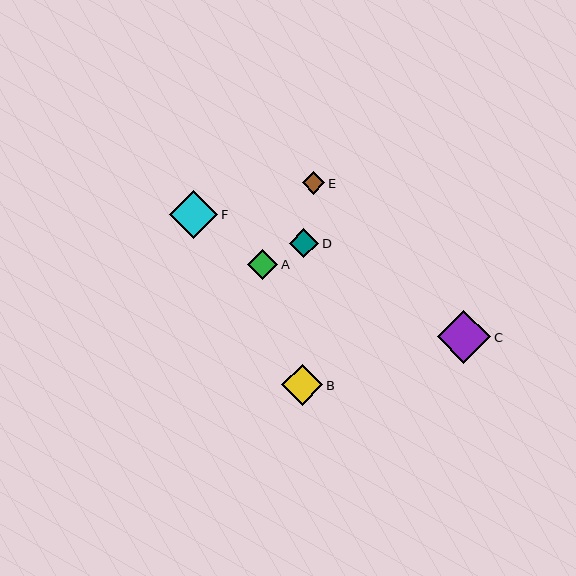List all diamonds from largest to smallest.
From largest to smallest: C, F, B, A, D, E.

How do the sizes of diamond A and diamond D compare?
Diamond A and diamond D are approximately the same size.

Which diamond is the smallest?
Diamond E is the smallest with a size of approximately 22 pixels.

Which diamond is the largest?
Diamond C is the largest with a size of approximately 54 pixels.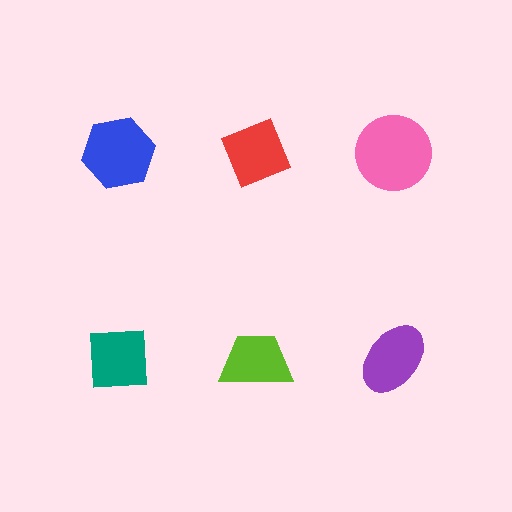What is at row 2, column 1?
A teal square.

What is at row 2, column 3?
A purple ellipse.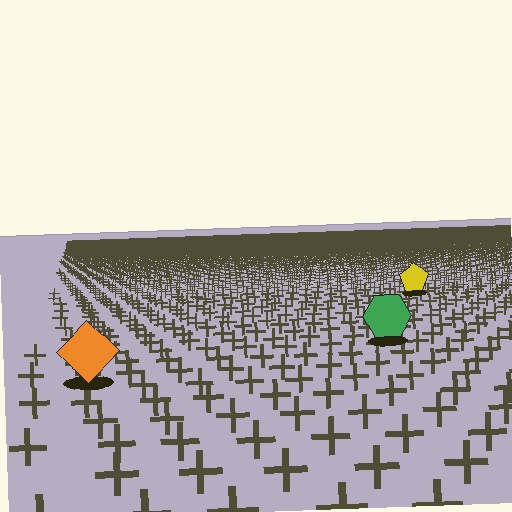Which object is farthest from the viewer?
The yellow pentagon is farthest from the viewer. It appears smaller and the ground texture around it is denser.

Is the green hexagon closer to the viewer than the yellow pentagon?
Yes. The green hexagon is closer — you can tell from the texture gradient: the ground texture is coarser near it.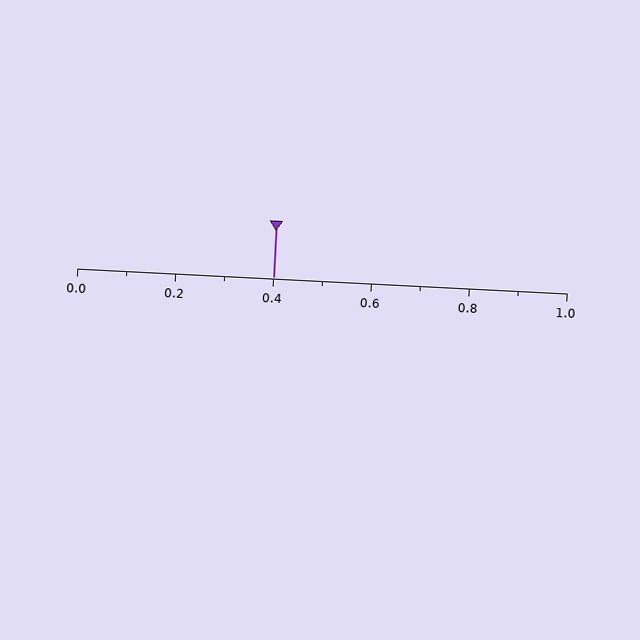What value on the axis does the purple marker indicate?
The marker indicates approximately 0.4.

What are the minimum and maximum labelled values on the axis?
The axis runs from 0.0 to 1.0.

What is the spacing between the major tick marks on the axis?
The major ticks are spaced 0.2 apart.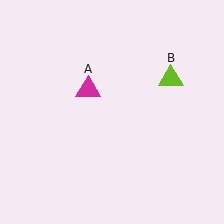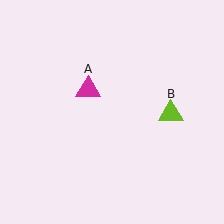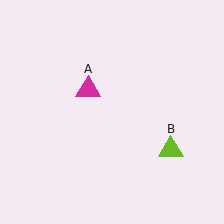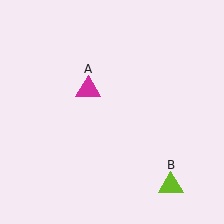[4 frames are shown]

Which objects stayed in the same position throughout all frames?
Magenta triangle (object A) remained stationary.